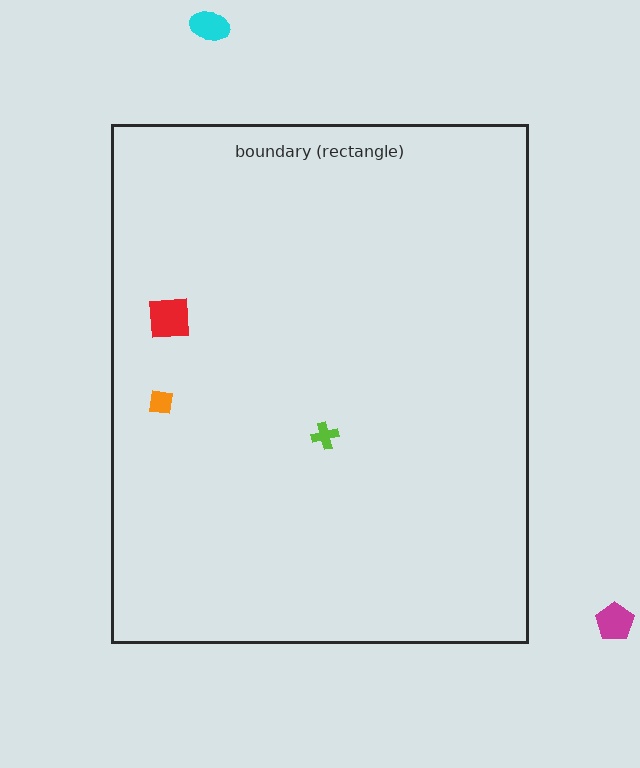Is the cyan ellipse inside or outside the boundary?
Outside.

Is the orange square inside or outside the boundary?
Inside.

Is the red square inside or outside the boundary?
Inside.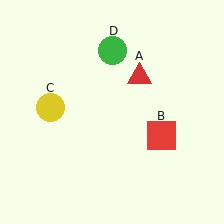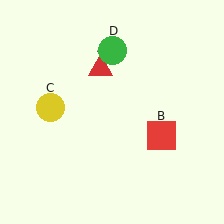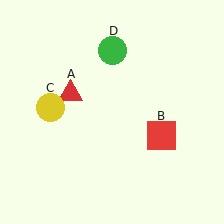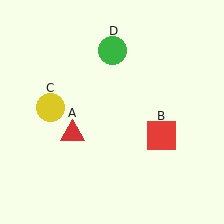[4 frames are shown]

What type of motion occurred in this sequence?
The red triangle (object A) rotated counterclockwise around the center of the scene.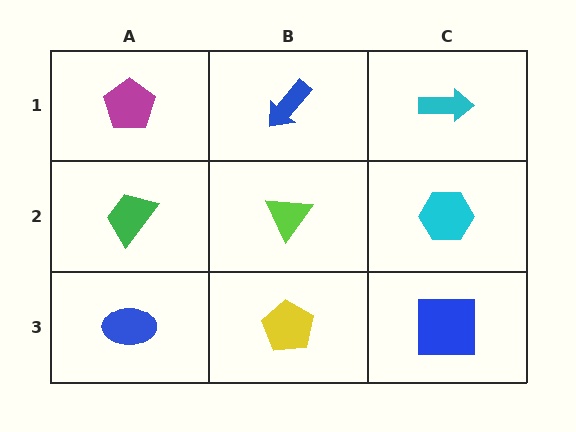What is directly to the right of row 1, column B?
A cyan arrow.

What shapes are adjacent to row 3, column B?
A lime triangle (row 2, column B), a blue ellipse (row 3, column A), a blue square (row 3, column C).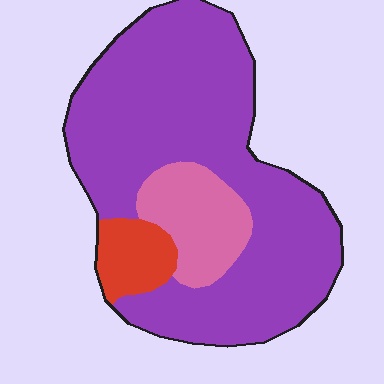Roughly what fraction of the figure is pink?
Pink takes up about one eighth (1/8) of the figure.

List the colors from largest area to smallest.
From largest to smallest: purple, pink, red.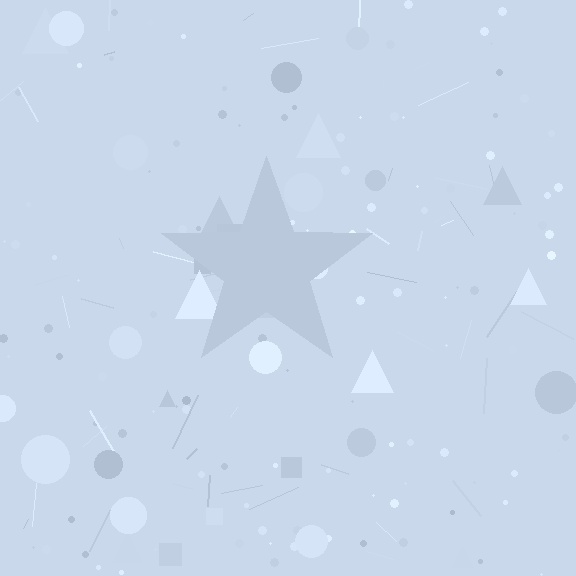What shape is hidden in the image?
A star is hidden in the image.